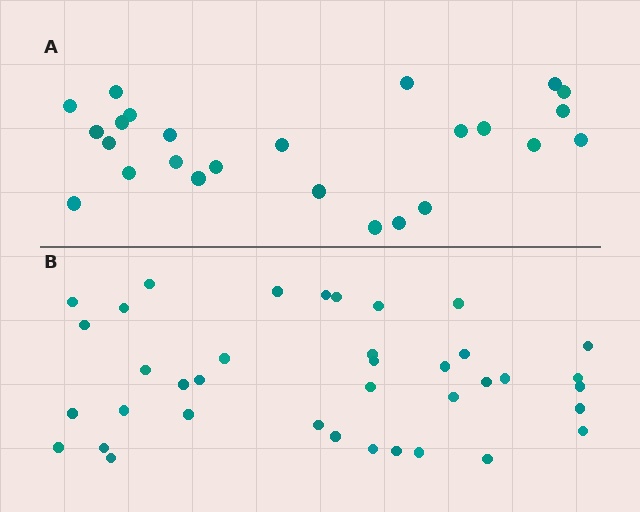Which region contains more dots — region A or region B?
Region B (the bottom region) has more dots.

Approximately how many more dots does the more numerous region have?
Region B has approximately 15 more dots than region A.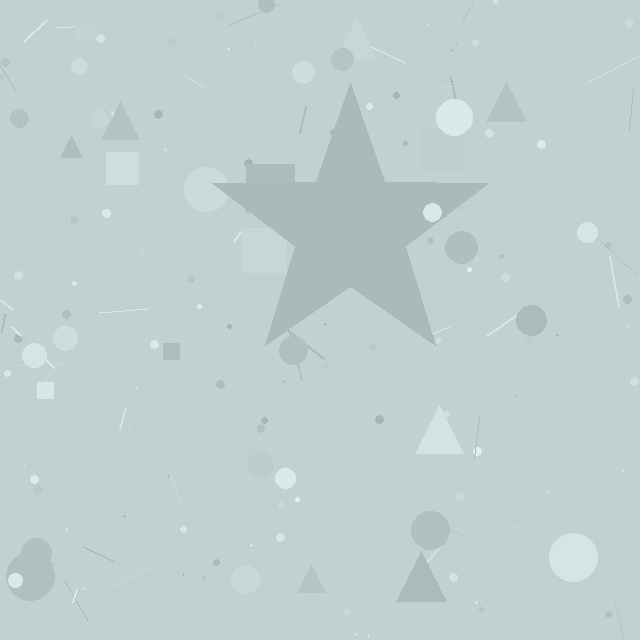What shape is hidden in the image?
A star is hidden in the image.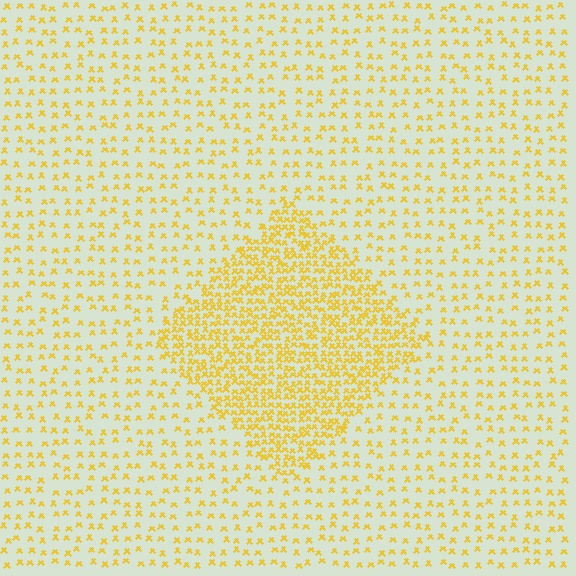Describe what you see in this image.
The image contains small yellow elements arranged at two different densities. A diamond-shaped region is visible where the elements are more densely packed than the surrounding area.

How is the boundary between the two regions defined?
The boundary is defined by a change in element density (approximately 2.7x ratio). All elements are the same color, size, and shape.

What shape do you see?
I see a diamond.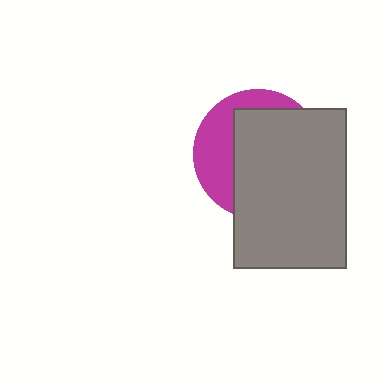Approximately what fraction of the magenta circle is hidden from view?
Roughly 66% of the magenta circle is hidden behind the gray rectangle.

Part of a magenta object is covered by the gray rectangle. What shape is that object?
It is a circle.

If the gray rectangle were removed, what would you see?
You would see the complete magenta circle.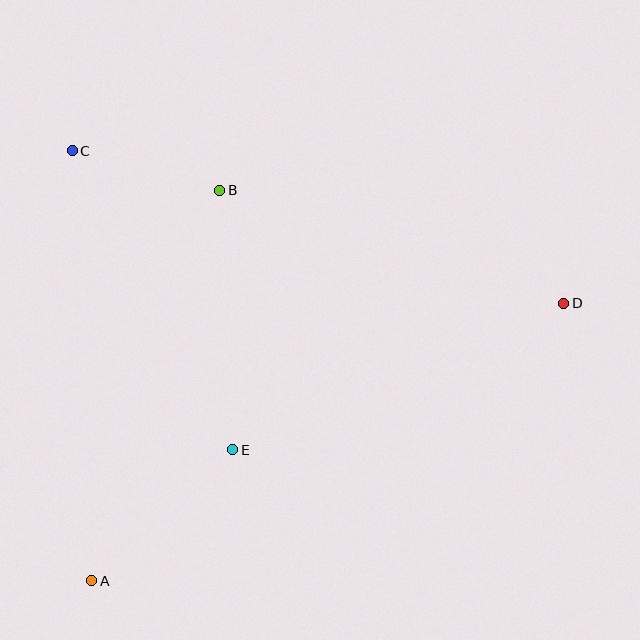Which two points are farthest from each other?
Points A and D are farthest from each other.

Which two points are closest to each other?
Points B and C are closest to each other.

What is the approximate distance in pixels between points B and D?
The distance between B and D is approximately 362 pixels.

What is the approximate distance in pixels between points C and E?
The distance between C and E is approximately 339 pixels.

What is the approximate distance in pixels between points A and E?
The distance between A and E is approximately 192 pixels.